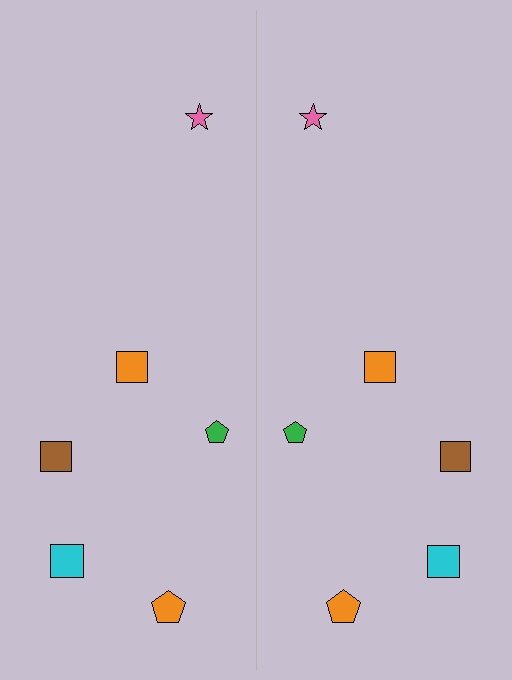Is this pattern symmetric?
Yes, this pattern has bilateral (reflection) symmetry.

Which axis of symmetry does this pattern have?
The pattern has a vertical axis of symmetry running through the center of the image.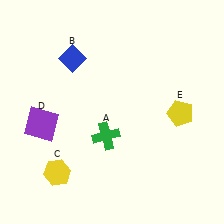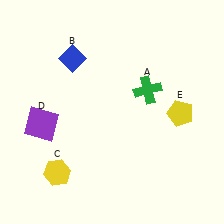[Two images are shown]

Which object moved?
The green cross (A) moved up.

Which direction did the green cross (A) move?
The green cross (A) moved up.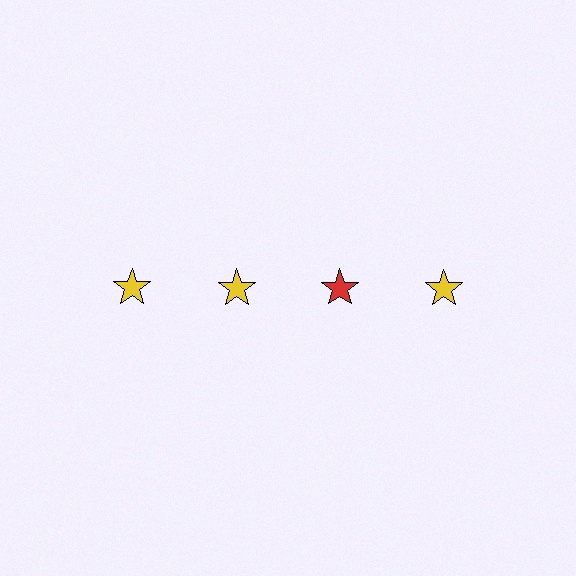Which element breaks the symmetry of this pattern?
The red star in the top row, center column breaks the symmetry. All other shapes are yellow stars.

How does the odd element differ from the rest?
It has a different color: red instead of yellow.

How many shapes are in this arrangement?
There are 4 shapes arranged in a grid pattern.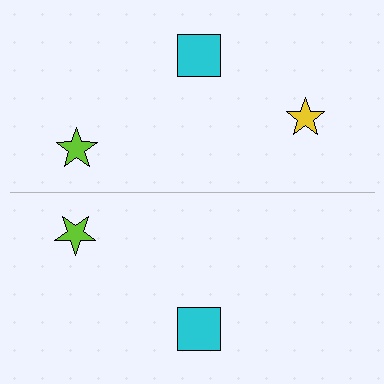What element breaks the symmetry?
A yellow star is missing from the bottom side.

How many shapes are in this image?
There are 5 shapes in this image.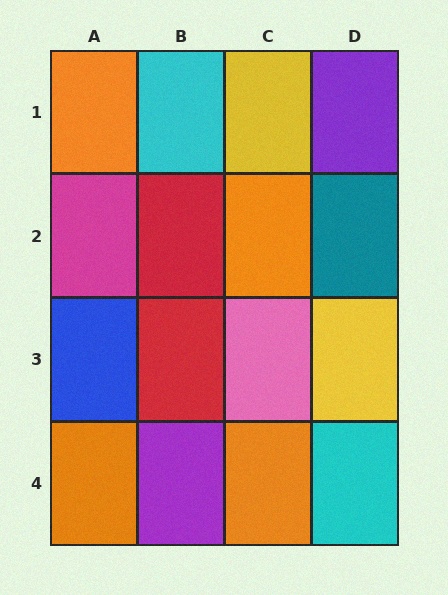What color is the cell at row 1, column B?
Cyan.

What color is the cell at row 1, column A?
Orange.